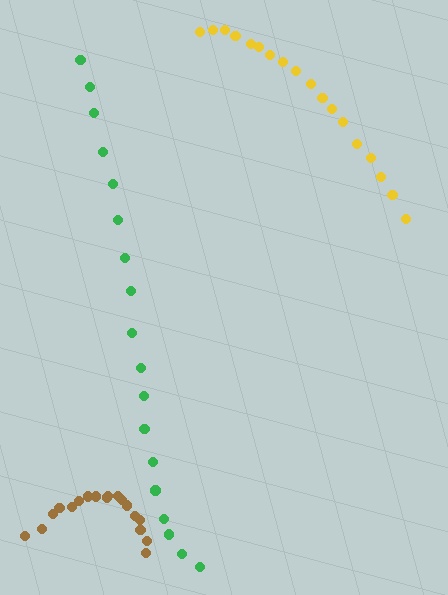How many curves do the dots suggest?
There are 3 distinct paths.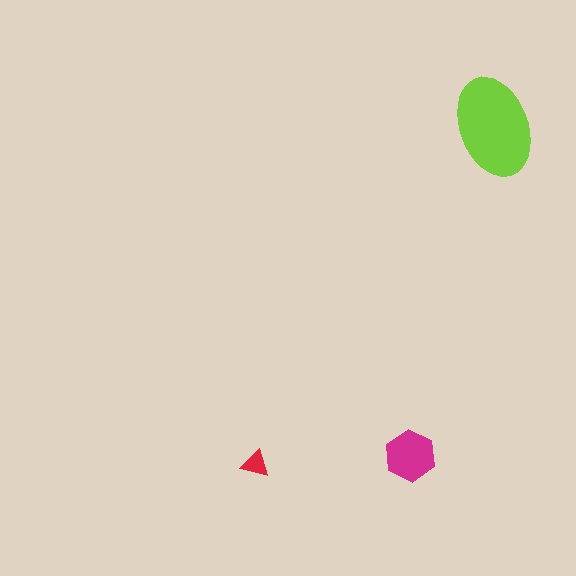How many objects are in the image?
There are 3 objects in the image.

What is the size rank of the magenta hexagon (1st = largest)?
2nd.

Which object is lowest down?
The red triangle is bottommost.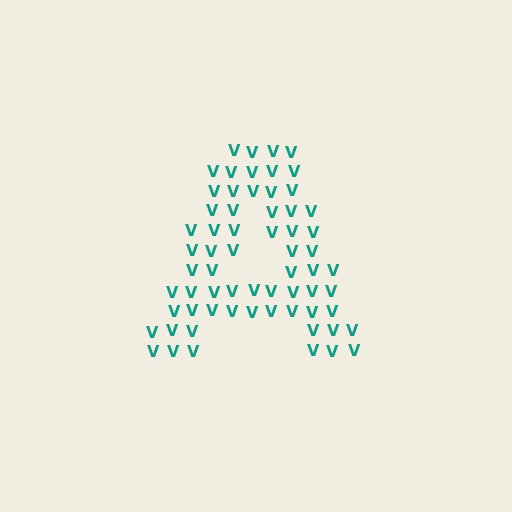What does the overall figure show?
The overall figure shows the letter A.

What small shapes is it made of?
It is made of small letter V's.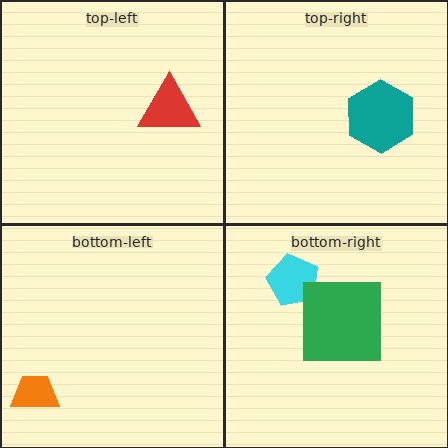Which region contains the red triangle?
The top-left region.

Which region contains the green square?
The bottom-right region.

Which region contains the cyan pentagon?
The bottom-right region.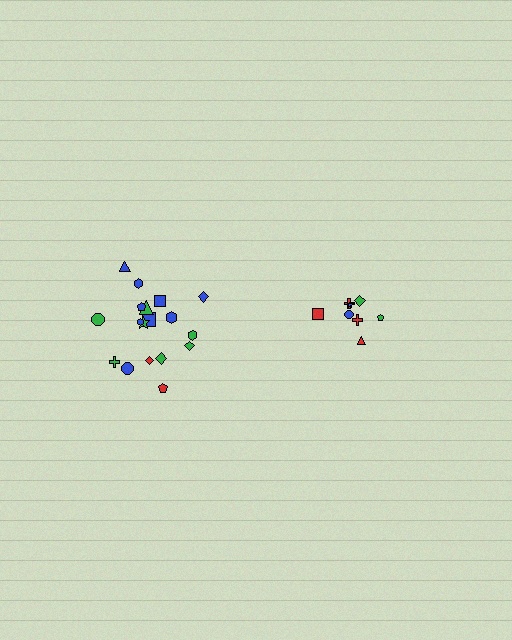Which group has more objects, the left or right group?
The left group.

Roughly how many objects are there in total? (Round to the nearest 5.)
Roughly 25 objects in total.